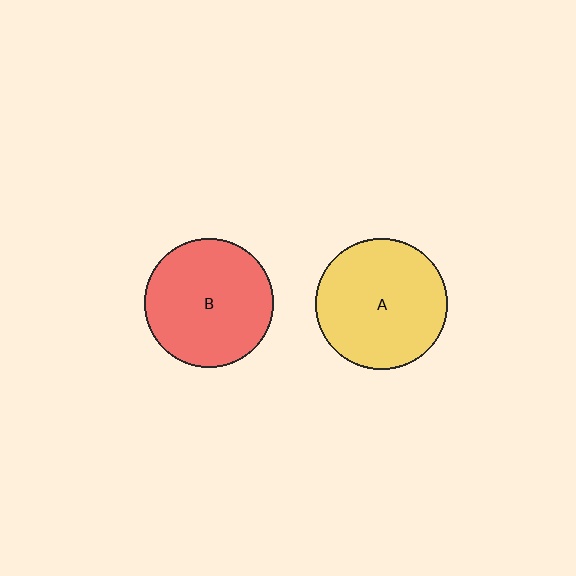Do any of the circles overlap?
No, none of the circles overlap.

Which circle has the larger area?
Circle A (yellow).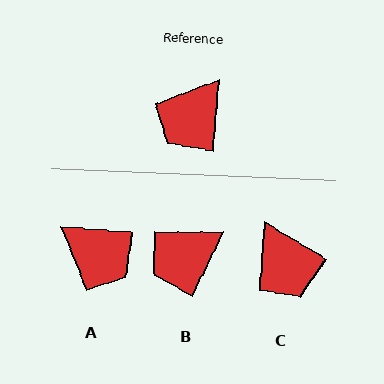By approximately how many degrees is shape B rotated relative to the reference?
Approximately 21 degrees clockwise.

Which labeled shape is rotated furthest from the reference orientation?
A, about 90 degrees away.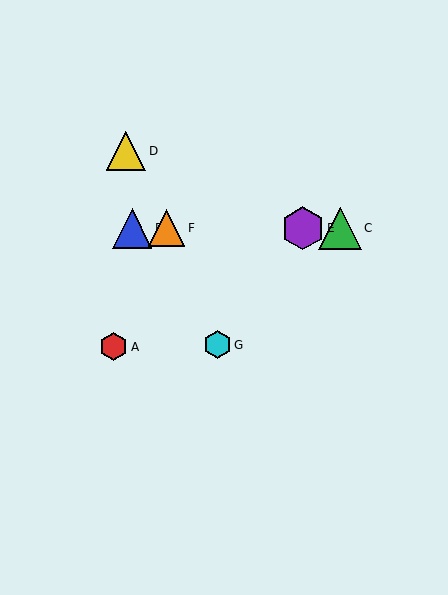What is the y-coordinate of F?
Object F is at y≈228.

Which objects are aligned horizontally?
Objects B, C, E, F are aligned horizontally.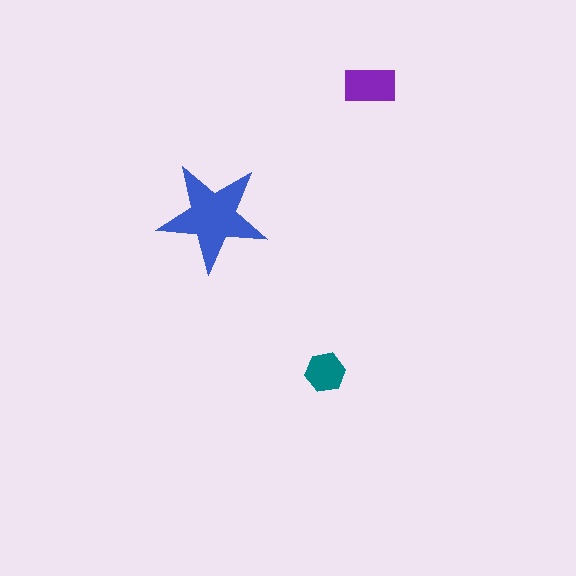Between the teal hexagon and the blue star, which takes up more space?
The blue star.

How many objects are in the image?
There are 3 objects in the image.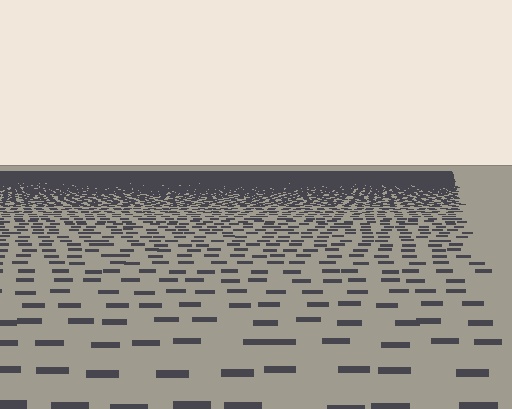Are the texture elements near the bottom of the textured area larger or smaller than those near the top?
Larger. Near the bottom, elements are closer to the viewer and appear at a bigger on-screen size.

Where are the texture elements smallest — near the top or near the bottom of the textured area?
Near the top.